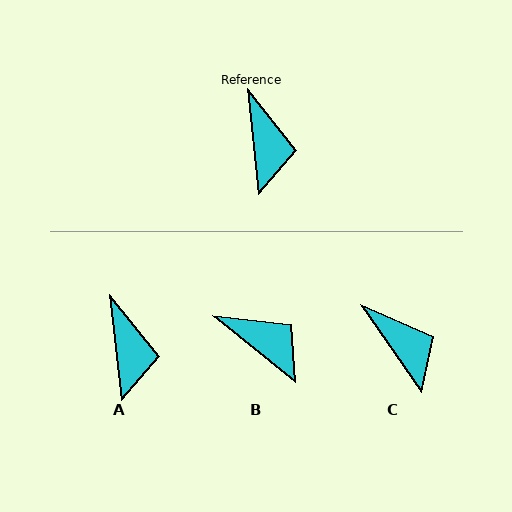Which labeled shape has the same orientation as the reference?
A.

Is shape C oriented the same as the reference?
No, it is off by about 28 degrees.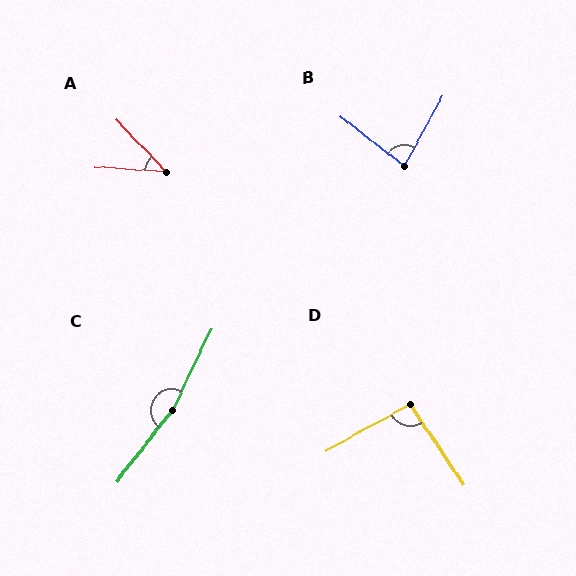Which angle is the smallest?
A, at approximately 43 degrees.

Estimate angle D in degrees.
Approximately 94 degrees.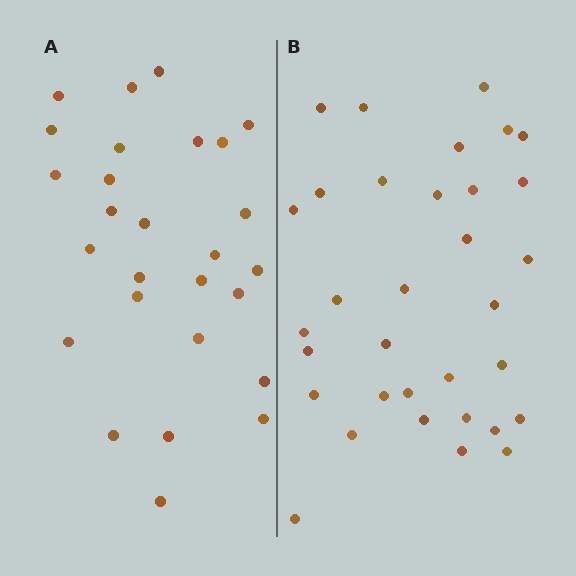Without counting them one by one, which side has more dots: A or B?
Region B (the right region) has more dots.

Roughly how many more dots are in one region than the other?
Region B has about 6 more dots than region A.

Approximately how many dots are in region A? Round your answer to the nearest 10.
About 30 dots. (The exact count is 27, which rounds to 30.)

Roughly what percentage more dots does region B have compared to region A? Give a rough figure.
About 20% more.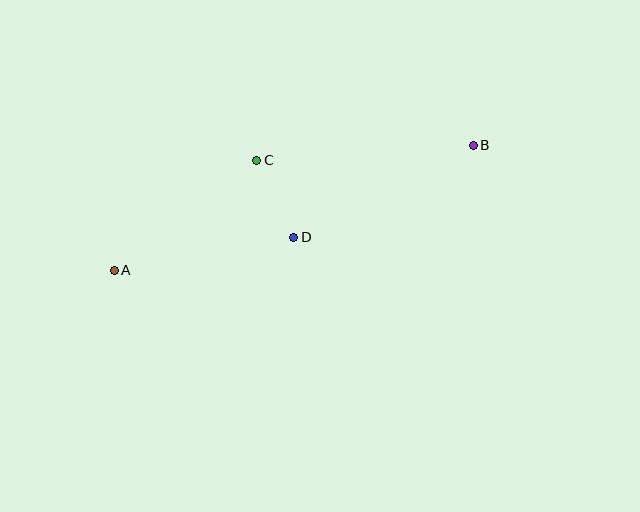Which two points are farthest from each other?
Points A and B are farthest from each other.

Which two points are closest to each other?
Points C and D are closest to each other.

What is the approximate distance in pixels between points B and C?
The distance between B and C is approximately 217 pixels.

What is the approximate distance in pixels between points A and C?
The distance between A and C is approximately 180 pixels.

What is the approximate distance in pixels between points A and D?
The distance between A and D is approximately 183 pixels.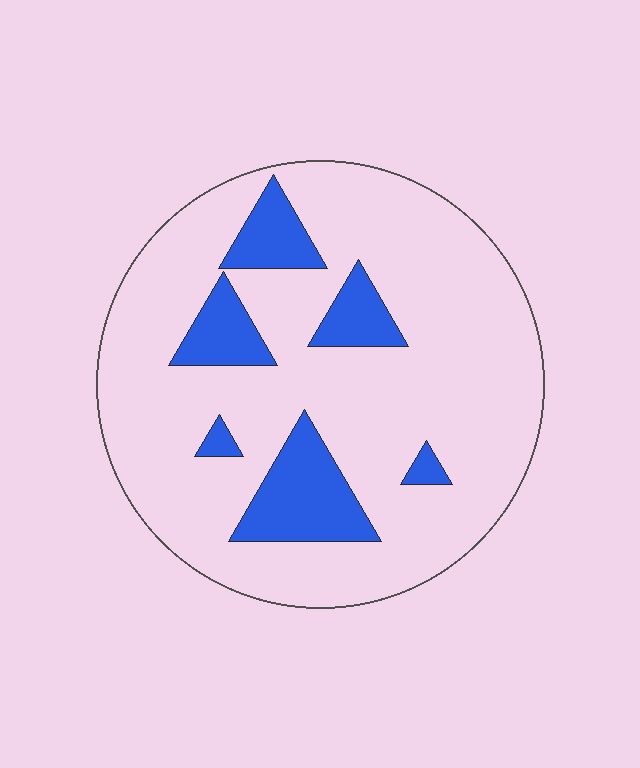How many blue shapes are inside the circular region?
6.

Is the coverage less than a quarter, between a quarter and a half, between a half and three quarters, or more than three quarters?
Less than a quarter.